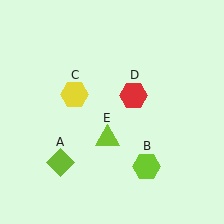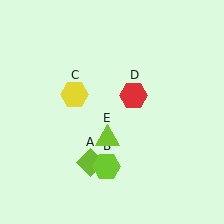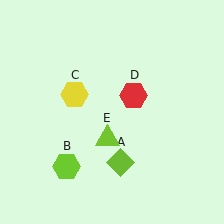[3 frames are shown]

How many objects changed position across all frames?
2 objects changed position: lime diamond (object A), lime hexagon (object B).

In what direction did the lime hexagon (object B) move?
The lime hexagon (object B) moved left.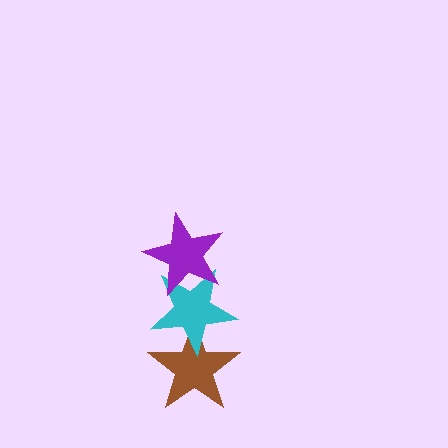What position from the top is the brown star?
The brown star is 3rd from the top.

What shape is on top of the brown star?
The cyan star is on top of the brown star.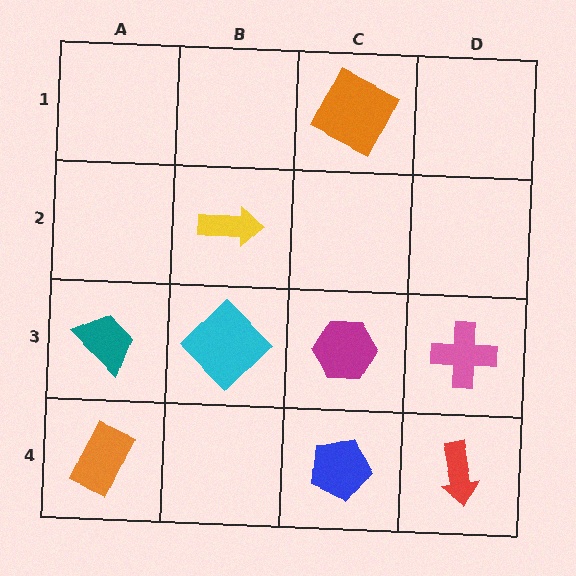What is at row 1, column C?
An orange square.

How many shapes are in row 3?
4 shapes.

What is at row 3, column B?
A cyan diamond.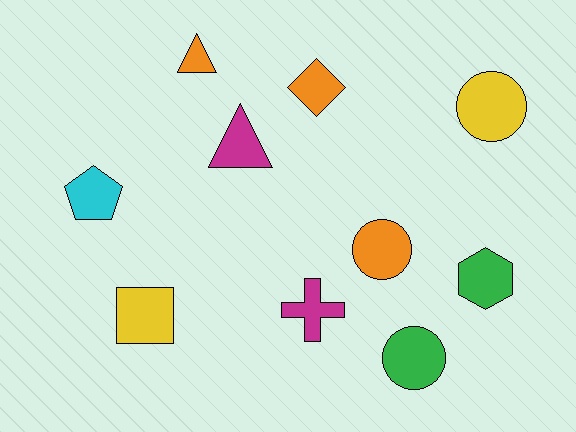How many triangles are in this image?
There are 2 triangles.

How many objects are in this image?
There are 10 objects.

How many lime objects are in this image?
There are no lime objects.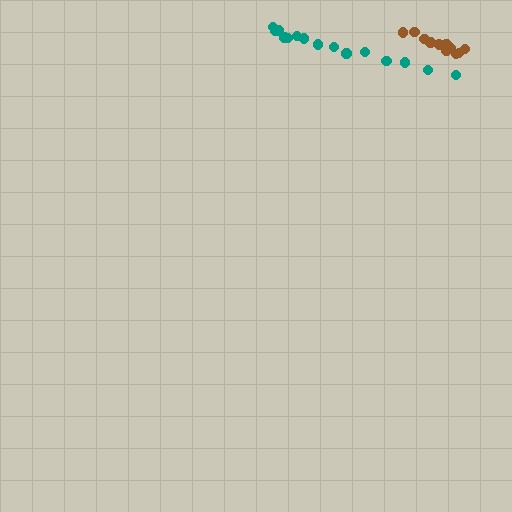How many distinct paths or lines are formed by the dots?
There are 2 distinct paths.